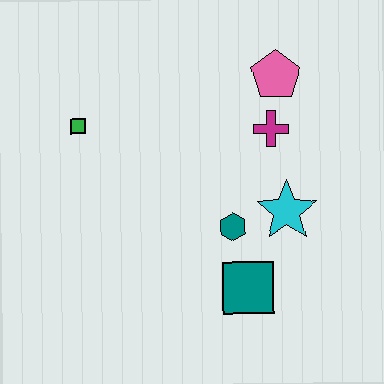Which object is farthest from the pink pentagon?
The teal square is farthest from the pink pentagon.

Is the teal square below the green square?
Yes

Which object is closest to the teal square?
The teal hexagon is closest to the teal square.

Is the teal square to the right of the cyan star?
No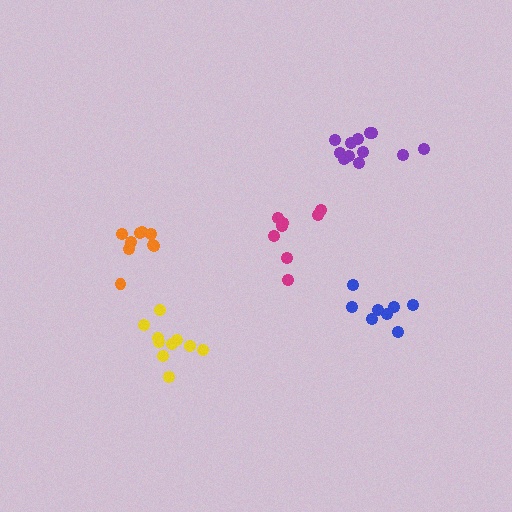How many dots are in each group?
Group 1: 10 dots, Group 2: 9 dots, Group 3: 8 dots, Group 4: 14 dots, Group 5: 8 dots (49 total).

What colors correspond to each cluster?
The clusters are colored: yellow, orange, magenta, purple, blue.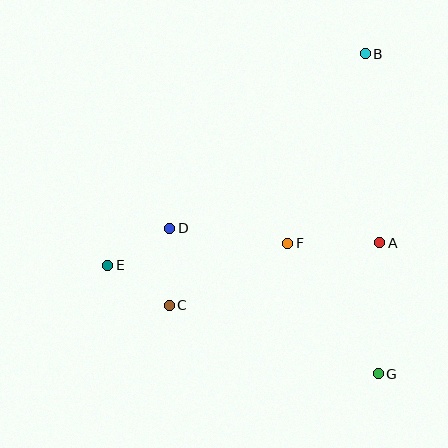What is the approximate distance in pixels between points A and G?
The distance between A and G is approximately 131 pixels.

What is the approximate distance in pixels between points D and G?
The distance between D and G is approximately 254 pixels.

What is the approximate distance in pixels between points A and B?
The distance between A and B is approximately 190 pixels.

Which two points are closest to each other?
Points D and E are closest to each other.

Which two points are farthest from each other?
Points B and E are farthest from each other.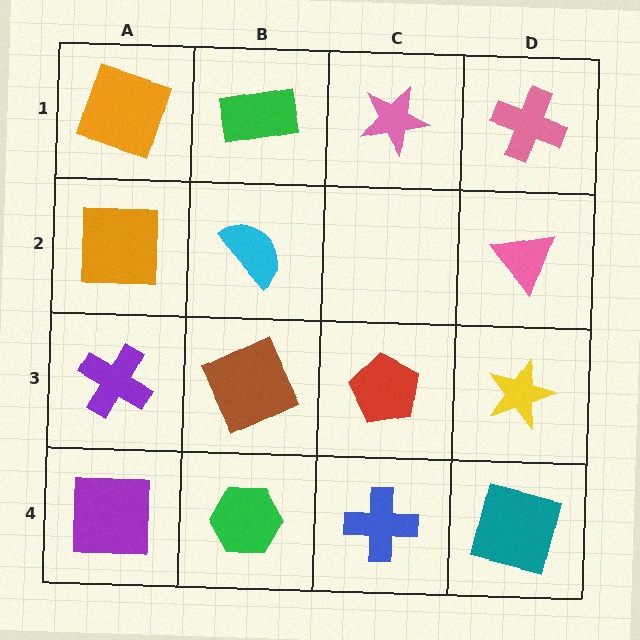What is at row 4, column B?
A green hexagon.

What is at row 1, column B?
A green rectangle.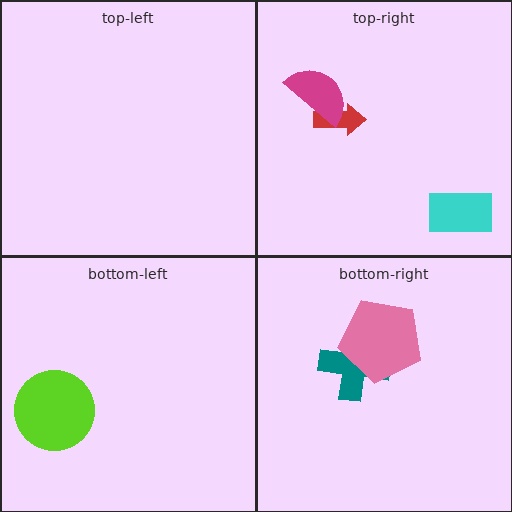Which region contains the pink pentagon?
The bottom-right region.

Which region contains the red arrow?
The top-right region.